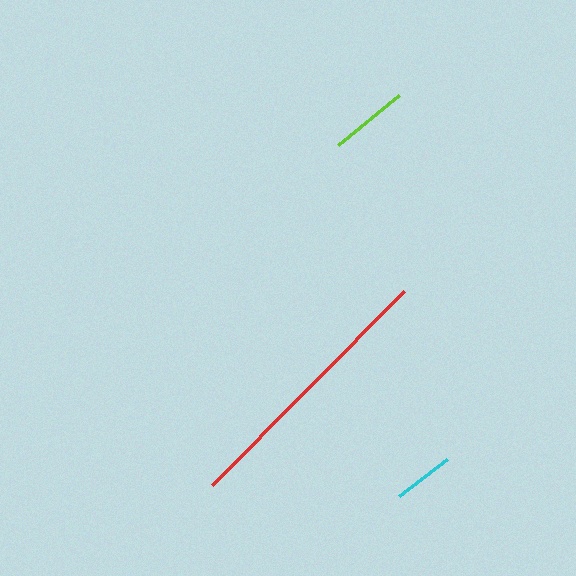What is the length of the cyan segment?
The cyan segment is approximately 60 pixels long.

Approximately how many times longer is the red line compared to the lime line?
The red line is approximately 3.5 times the length of the lime line.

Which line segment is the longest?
The red line is the longest at approximately 273 pixels.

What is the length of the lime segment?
The lime segment is approximately 78 pixels long.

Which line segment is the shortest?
The cyan line is the shortest at approximately 60 pixels.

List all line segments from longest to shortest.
From longest to shortest: red, lime, cyan.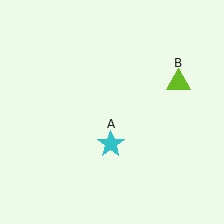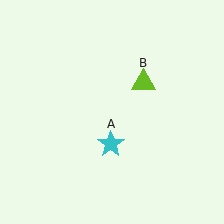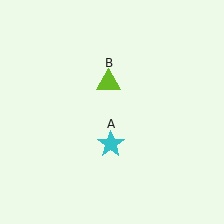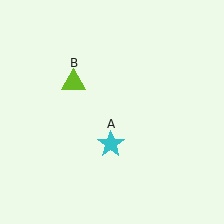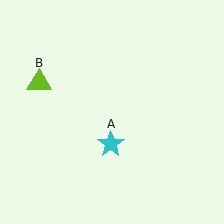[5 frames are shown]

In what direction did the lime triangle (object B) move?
The lime triangle (object B) moved left.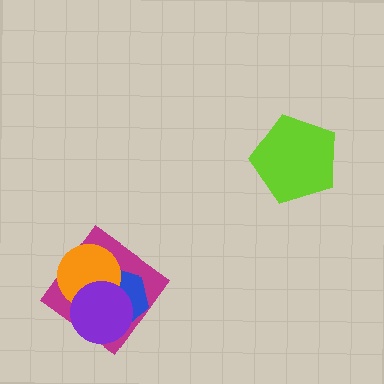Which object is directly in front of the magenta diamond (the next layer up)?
The blue hexagon is directly in front of the magenta diamond.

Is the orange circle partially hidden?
Yes, it is partially covered by another shape.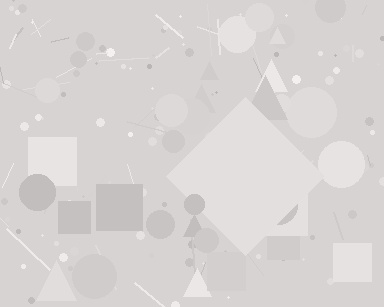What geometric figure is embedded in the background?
A diamond is embedded in the background.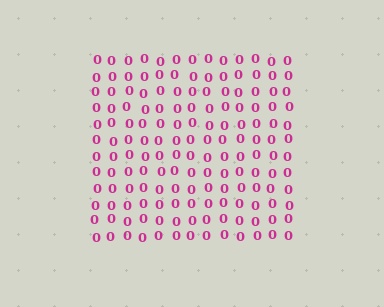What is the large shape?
The large shape is a square.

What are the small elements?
The small elements are digit 0's.